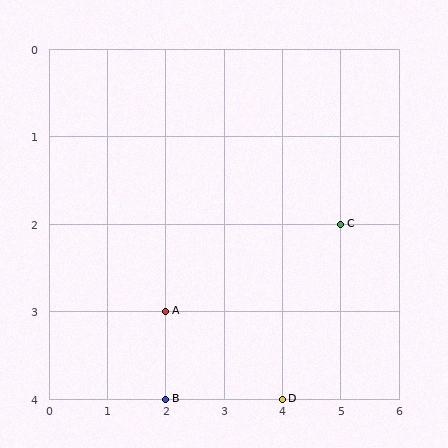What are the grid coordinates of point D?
Point D is at grid coordinates (4, 4).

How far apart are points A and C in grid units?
Points A and C are 3 columns and 1 row apart (about 3.2 grid units diagonally).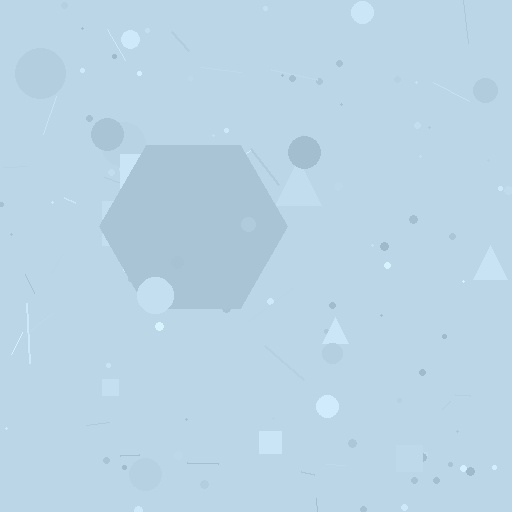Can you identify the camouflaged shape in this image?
The camouflaged shape is a hexagon.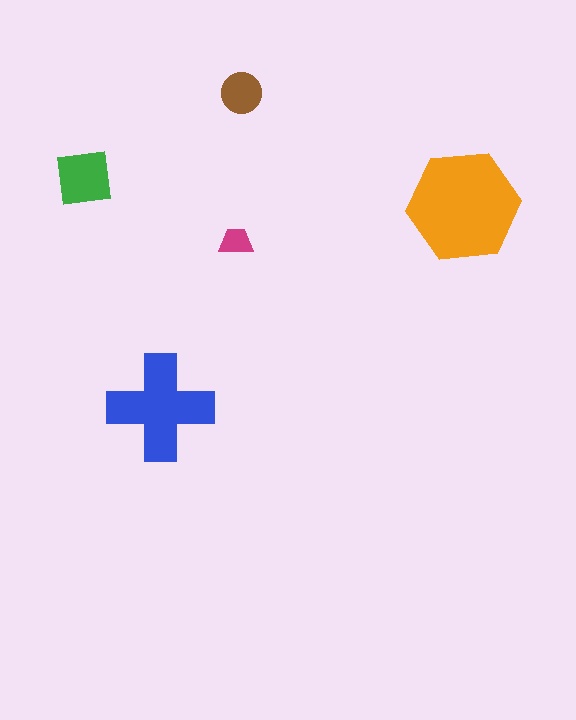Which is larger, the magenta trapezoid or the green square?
The green square.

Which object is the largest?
The orange hexagon.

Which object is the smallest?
The magenta trapezoid.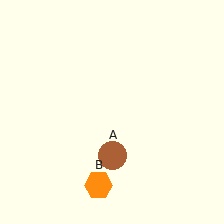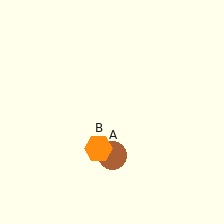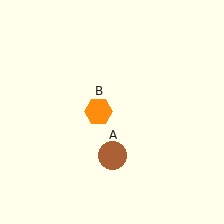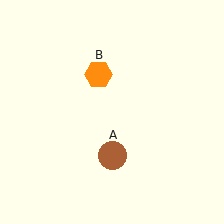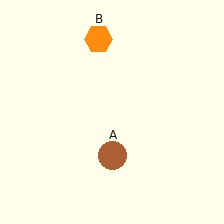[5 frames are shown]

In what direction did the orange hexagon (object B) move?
The orange hexagon (object B) moved up.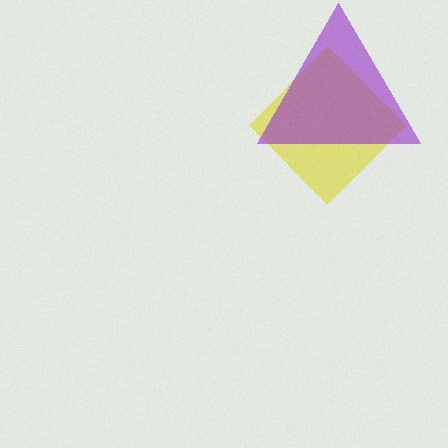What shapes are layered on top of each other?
The layered shapes are: a yellow diamond, a purple triangle.